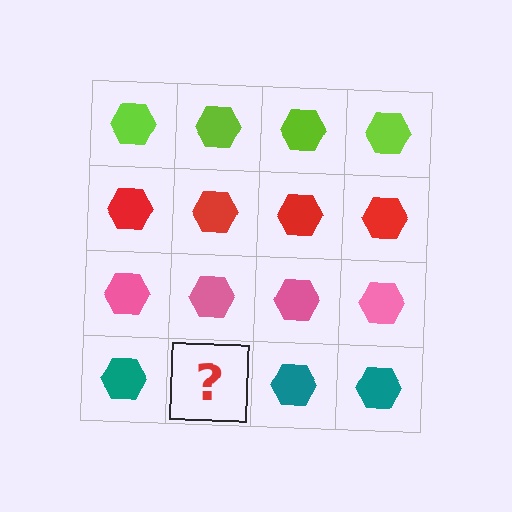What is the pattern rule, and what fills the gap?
The rule is that each row has a consistent color. The gap should be filled with a teal hexagon.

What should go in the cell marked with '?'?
The missing cell should contain a teal hexagon.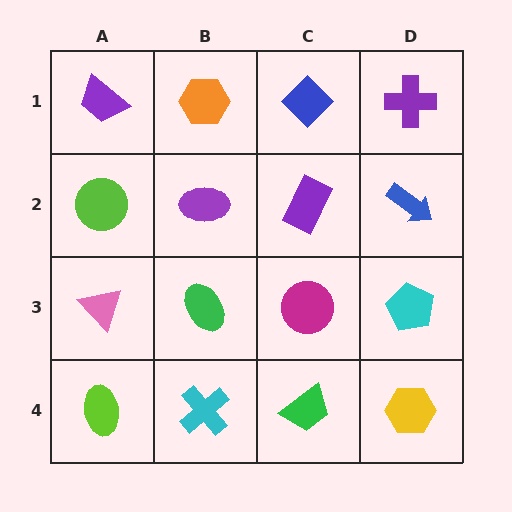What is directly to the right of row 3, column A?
A green ellipse.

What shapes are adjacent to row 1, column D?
A blue arrow (row 2, column D), a blue diamond (row 1, column C).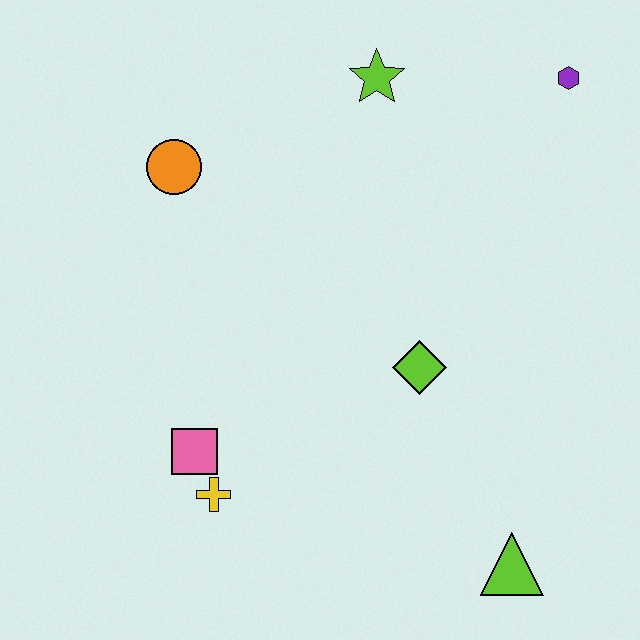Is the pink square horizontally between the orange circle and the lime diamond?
Yes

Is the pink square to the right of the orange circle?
Yes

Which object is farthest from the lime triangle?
The orange circle is farthest from the lime triangle.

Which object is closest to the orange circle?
The lime star is closest to the orange circle.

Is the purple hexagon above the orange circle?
Yes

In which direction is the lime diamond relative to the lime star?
The lime diamond is below the lime star.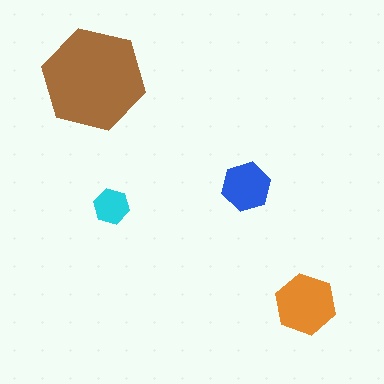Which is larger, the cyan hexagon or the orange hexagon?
The orange one.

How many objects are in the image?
There are 4 objects in the image.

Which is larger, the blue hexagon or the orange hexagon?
The orange one.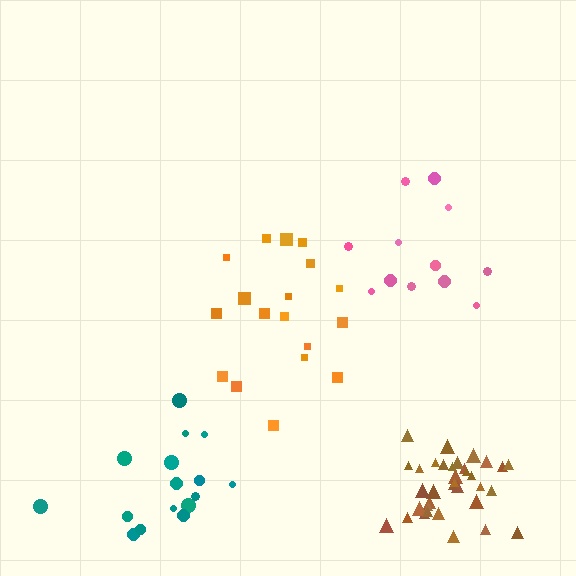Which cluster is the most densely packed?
Brown.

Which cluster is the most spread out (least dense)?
Orange.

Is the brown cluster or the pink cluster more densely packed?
Brown.